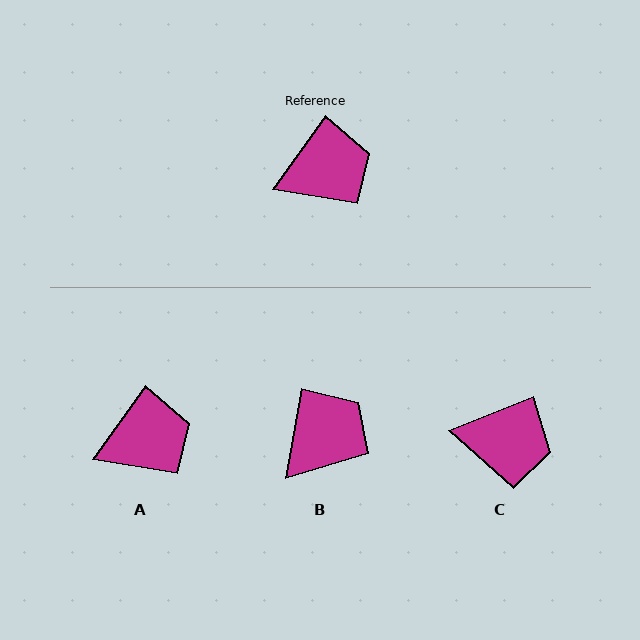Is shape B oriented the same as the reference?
No, it is off by about 26 degrees.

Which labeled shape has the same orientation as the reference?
A.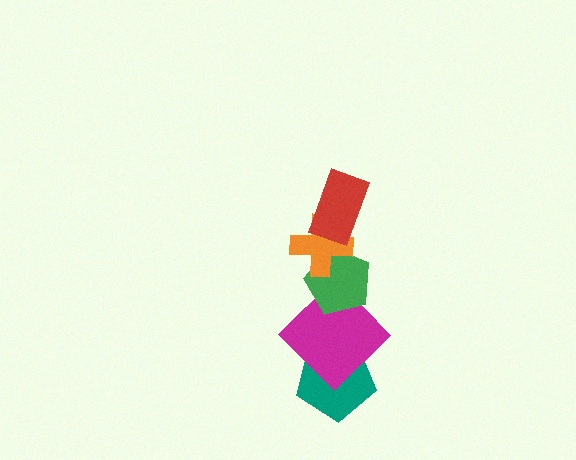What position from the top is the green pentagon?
The green pentagon is 3rd from the top.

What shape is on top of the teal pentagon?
The magenta diamond is on top of the teal pentagon.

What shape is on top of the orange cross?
The red rectangle is on top of the orange cross.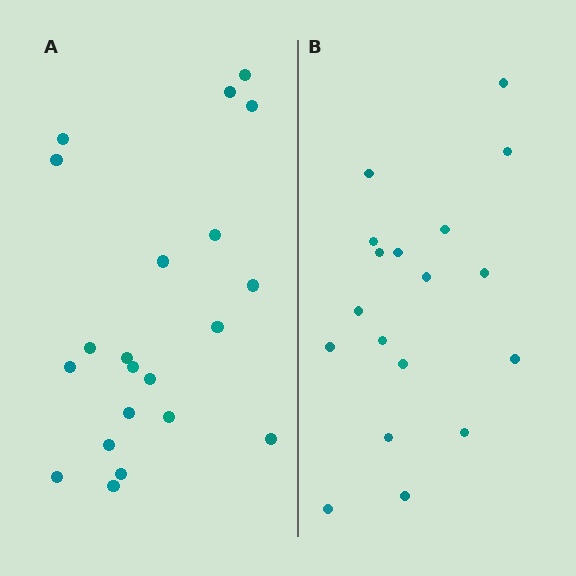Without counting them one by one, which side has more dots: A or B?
Region A (the left region) has more dots.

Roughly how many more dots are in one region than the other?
Region A has just a few more — roughly 2 or 3 more dots than region B.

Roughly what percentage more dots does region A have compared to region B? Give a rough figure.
About 15% more.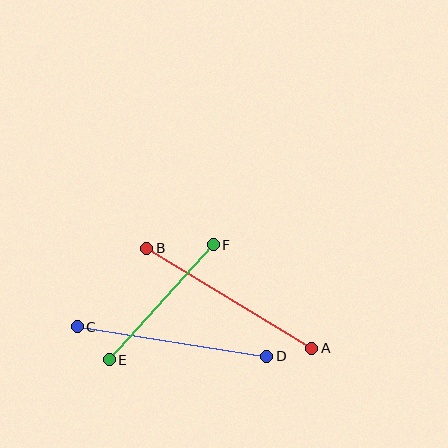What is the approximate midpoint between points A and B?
The midpoint is at approximately (229, 298) pixels.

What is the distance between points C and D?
The distance is approximately 191 pixels.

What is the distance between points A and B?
The distance is approximately 193 pixels.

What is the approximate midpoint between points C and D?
The midpoint is at approximately (172, 342) pixels.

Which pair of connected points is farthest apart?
Points A and B are farthest apart.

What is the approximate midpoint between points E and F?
The midpoint is at approximately (161, 302) pixels.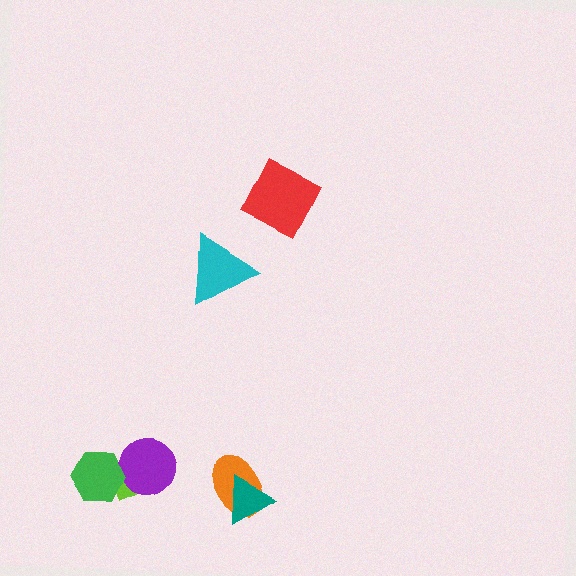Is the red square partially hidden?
No, no other shape covers it.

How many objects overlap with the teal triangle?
1 object overlaps with the teal triangle.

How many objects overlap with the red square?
0 objects overlap with the red square.